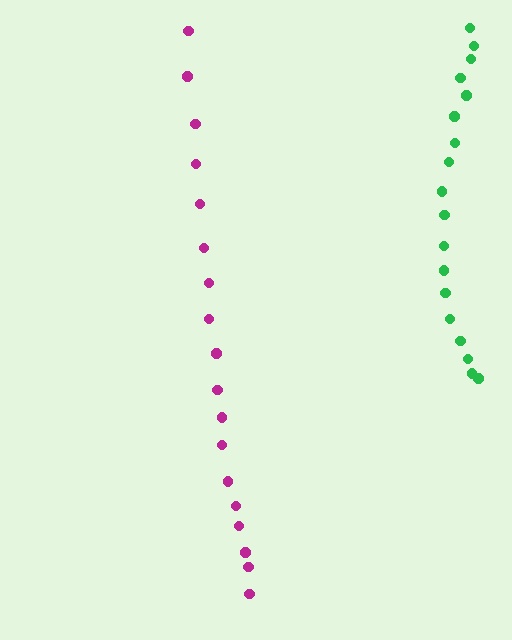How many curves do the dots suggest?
There are 2 distinct paths.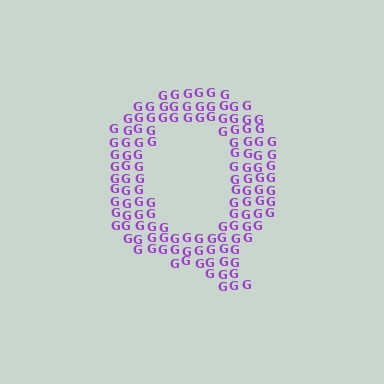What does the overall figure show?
The overall figure shows the letter Q.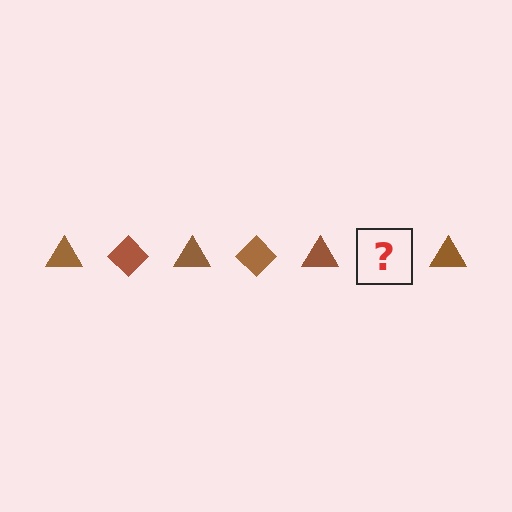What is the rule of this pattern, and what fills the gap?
The rule is that the pattern cycles through triangle, diamond shapes in brown. The gap should be filled with a brown diamond.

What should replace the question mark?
The question mark should be replaced with a brown diamond.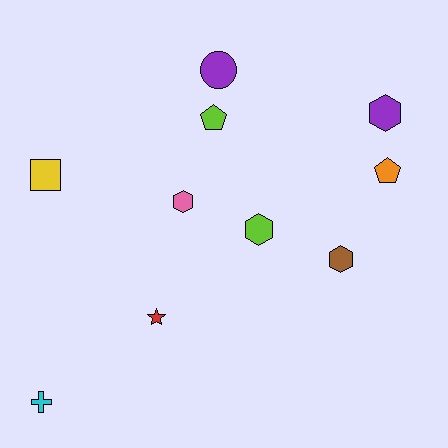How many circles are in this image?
There is 1 circle.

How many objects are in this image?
There are 10 objects.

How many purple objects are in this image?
There are 2 purple objects.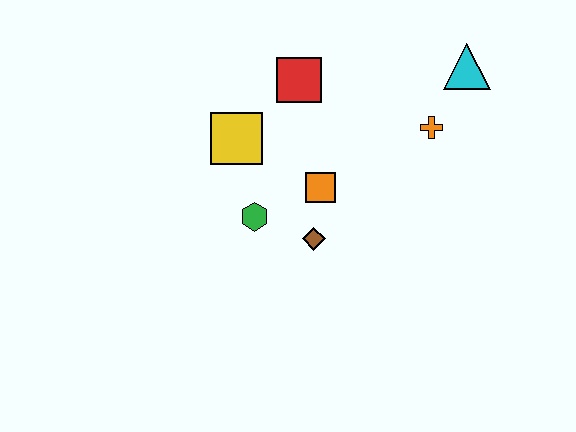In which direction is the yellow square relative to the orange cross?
The yellow square is to the left of the orange cross.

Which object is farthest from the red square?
The cyan triangle is farthest from the red square.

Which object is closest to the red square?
The yellow square is closest to the red square.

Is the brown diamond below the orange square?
Yes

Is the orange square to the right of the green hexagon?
Yes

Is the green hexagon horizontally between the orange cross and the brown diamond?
No